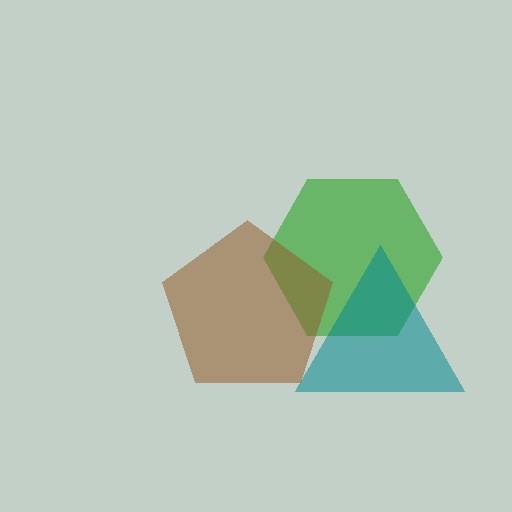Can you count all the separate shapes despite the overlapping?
Yes, there are 3 separate shapes.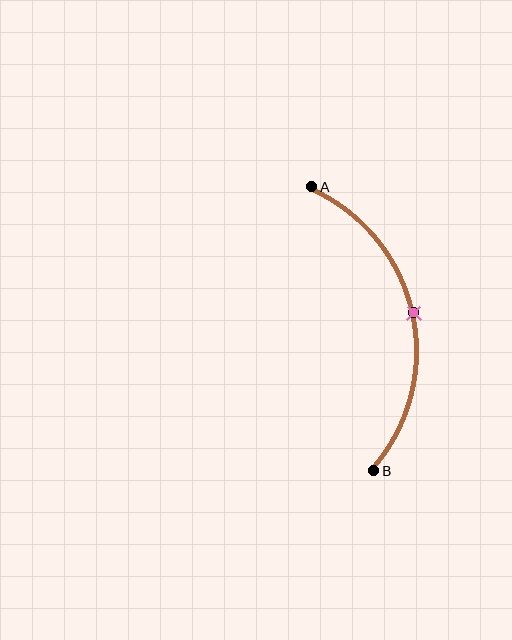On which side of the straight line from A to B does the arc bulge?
The arc bulges to the right of the straight line connecting A and B.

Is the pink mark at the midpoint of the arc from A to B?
Yes. The pink mark lies on the arc at equal arc-length from both A and B — it is the arc midpoint.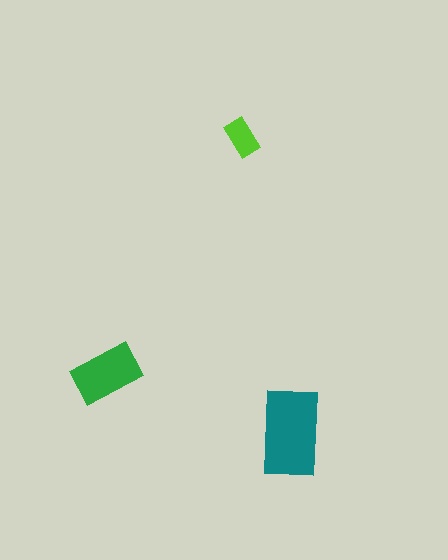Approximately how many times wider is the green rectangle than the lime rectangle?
About 2 times wider.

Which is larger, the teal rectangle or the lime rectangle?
The teal one.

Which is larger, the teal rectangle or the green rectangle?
The teal one.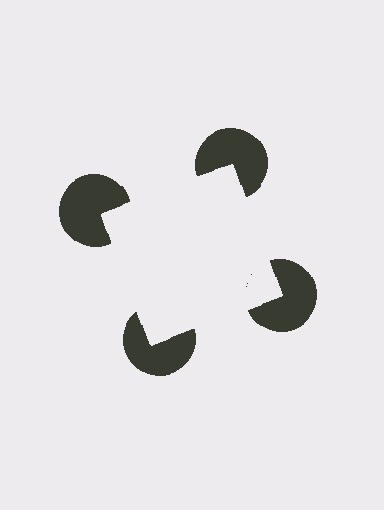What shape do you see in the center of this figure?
An illusory square — its edges are inferred from the aligned wedge cuts in the pac-man discs, not physically drawn.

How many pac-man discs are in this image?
There are 4 — one at each vertex of the illusory square.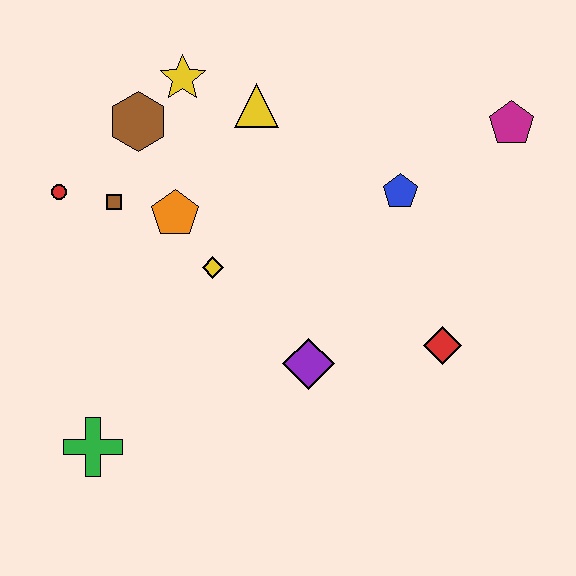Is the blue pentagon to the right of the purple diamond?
Yes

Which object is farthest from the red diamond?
The red circle is farthest from the red diamond.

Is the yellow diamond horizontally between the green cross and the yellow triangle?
Yes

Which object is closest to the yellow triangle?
The yellow star is closest to the yellow triangle.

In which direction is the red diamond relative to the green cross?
The red diamond is to the right of the green cross.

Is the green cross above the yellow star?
No